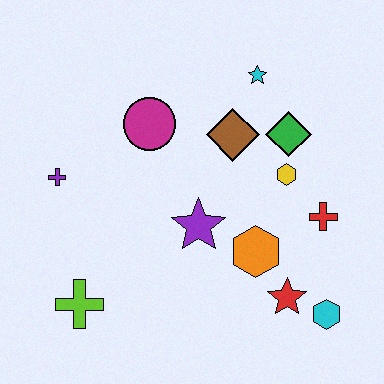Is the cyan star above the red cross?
Yes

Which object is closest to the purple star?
The orange hexagon is closest to the purple star.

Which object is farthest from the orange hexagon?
The purple cross is farthest from the orange hexagon.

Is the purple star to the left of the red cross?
Yes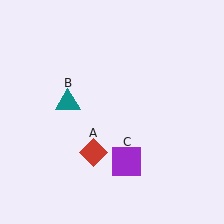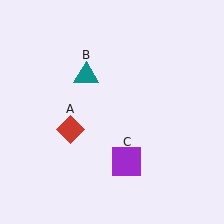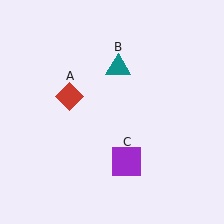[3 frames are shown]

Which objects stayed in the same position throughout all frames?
Purple square (object C) remained stationary.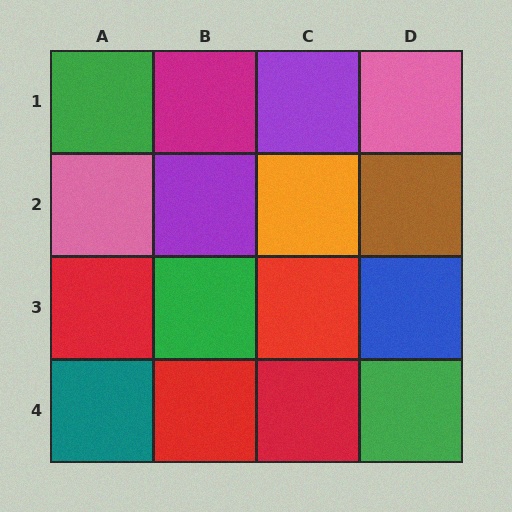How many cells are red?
4 cells are red.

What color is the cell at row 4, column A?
Teal.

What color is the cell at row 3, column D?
Blue.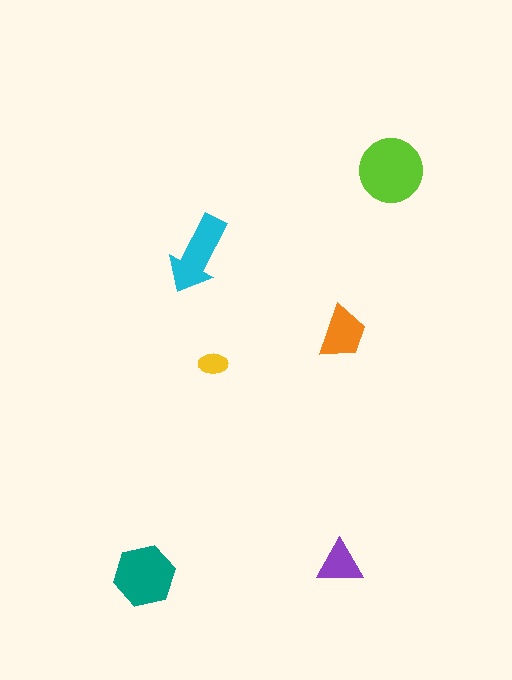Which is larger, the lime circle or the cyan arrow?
The lime circle.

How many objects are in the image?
There are 6 objects in the image.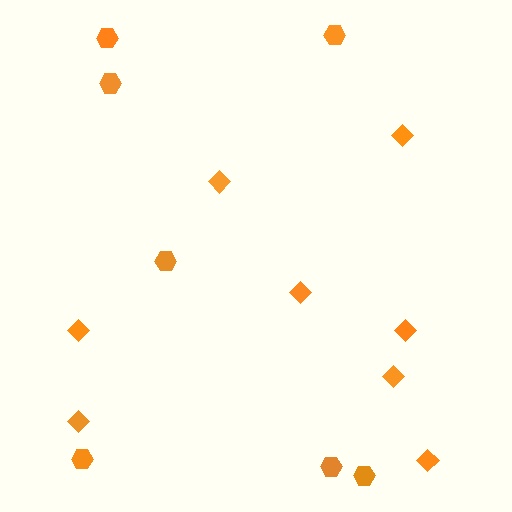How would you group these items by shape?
There are 2 groups: one group of hexagons (7) and one group of diamonds (8).